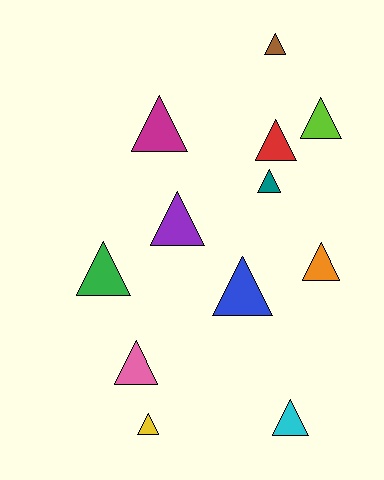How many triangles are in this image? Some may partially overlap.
There are 12 triangles.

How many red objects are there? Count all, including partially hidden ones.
There is 1 red object.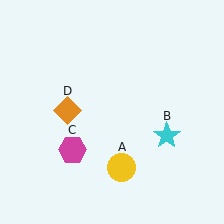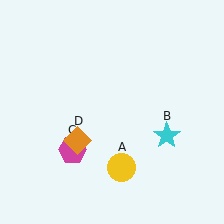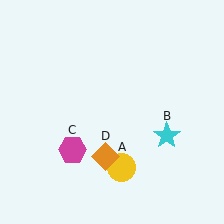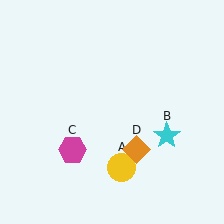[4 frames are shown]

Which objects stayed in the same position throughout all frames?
Yellow circle (object A) and cyan star (object B) and magenta hexagon (object C) remained stationary.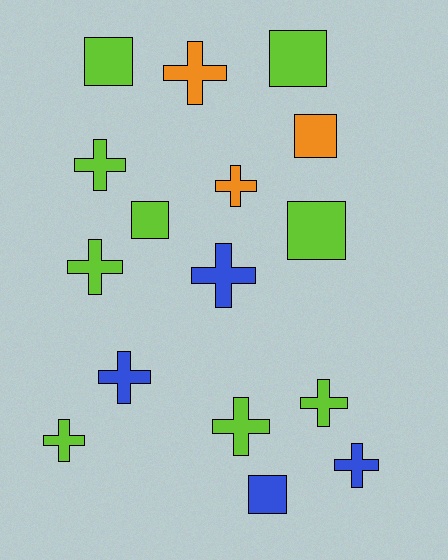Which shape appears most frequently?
Cross, with 10 objects.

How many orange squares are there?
There is 1 orange square.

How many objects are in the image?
There are 16 objects.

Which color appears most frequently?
Lime, with 9 objects.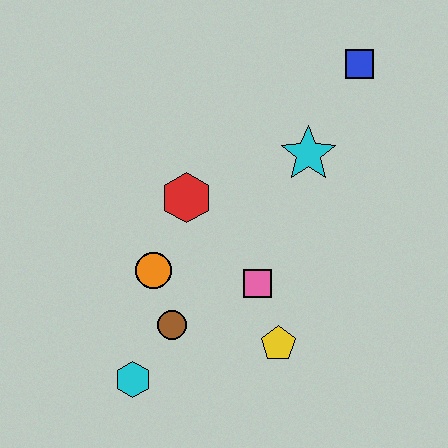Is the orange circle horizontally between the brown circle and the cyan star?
No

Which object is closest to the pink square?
The yellow pentagon is closest to the pink square.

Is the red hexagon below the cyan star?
Yes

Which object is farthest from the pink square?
The blue square is farthest from the pink square.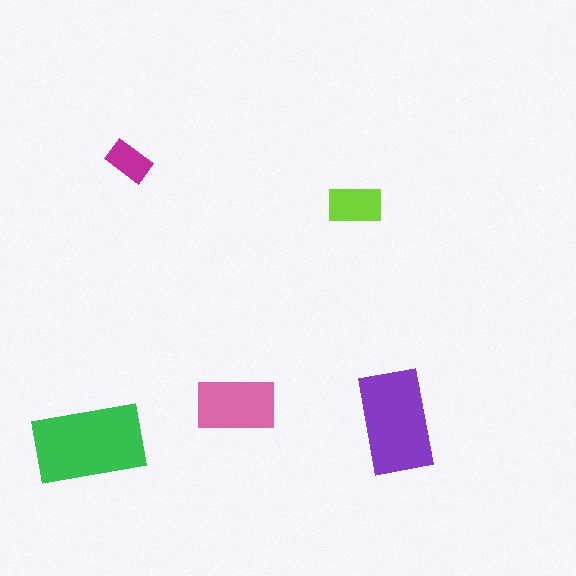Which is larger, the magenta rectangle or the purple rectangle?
The purple one.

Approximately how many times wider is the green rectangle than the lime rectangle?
About 2 times wider.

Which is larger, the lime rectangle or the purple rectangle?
The purple one.